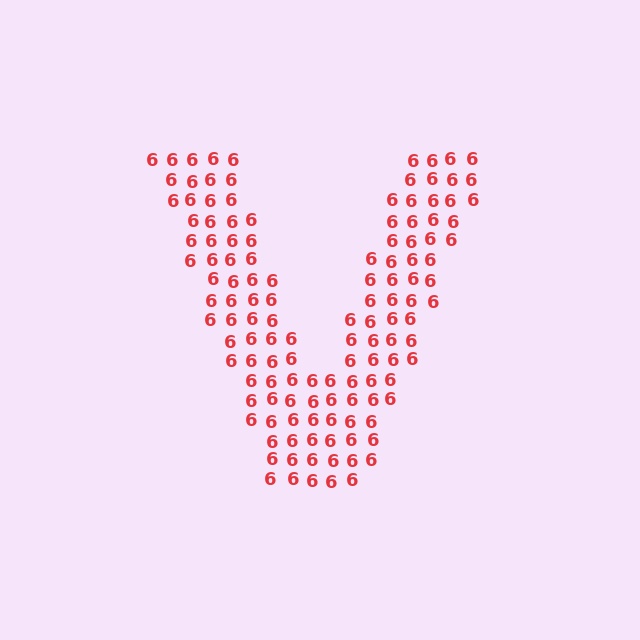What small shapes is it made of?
It is made of small digit 6's.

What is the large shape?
The large shape is the letter V.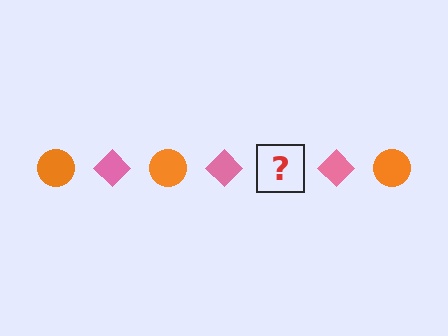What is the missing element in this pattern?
The missing element is an orange circle.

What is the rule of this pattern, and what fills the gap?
The rule is that the pattern alternates between orange circle and pink diamond. The gap should be filled with an orange circle.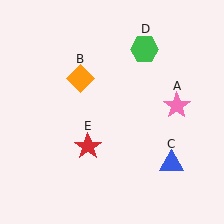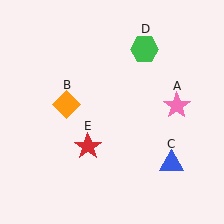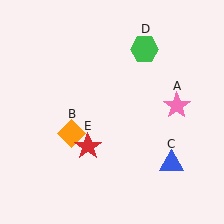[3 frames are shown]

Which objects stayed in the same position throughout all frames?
Pink star (object A) and blue triangle (object C) and green hexagon (object D) and red star (object E) remained stationary.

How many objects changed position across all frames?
1 object changed position: orange diamond (object B).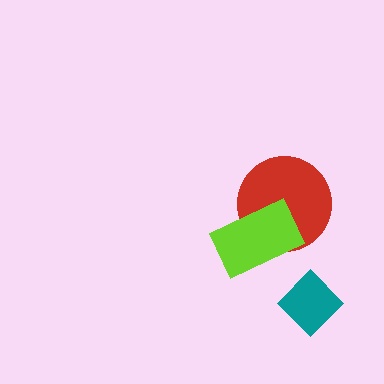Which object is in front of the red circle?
The lime rectangle is in front of the red circle.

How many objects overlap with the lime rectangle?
1 object overlaps with the lime rectangle.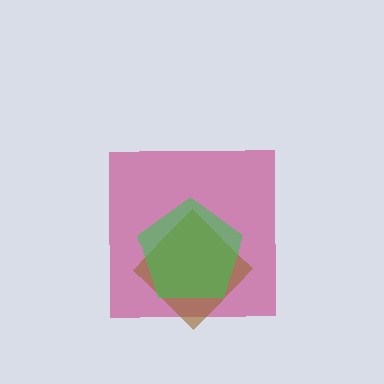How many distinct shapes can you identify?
There are 3 distinct shapes: a magenta square, a brown diamond, a green pentagon.